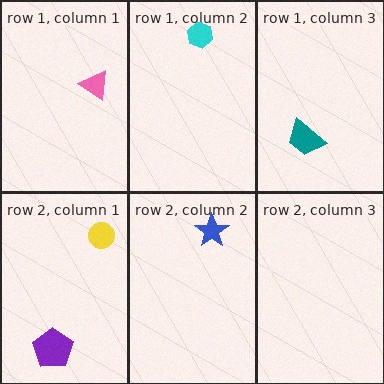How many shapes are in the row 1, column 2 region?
1.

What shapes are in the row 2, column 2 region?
The blue star.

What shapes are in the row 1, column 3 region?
The teal trapezoid.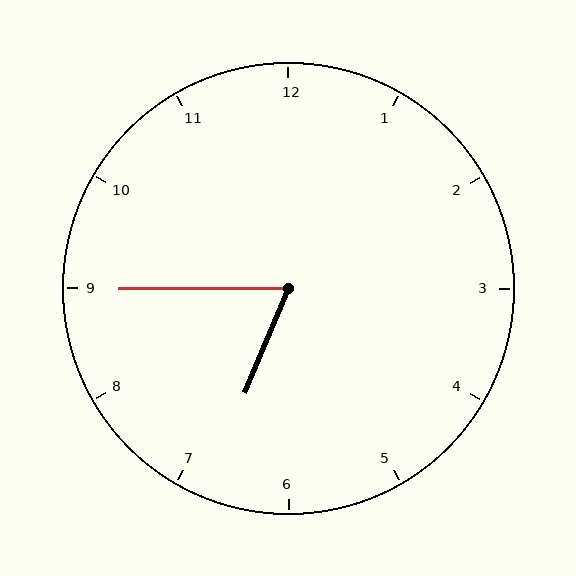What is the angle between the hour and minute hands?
Approximately 68 degrees.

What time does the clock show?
6:45.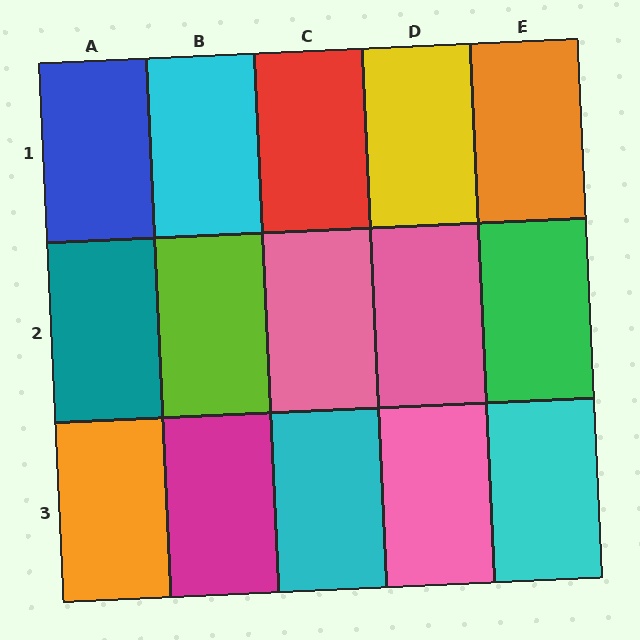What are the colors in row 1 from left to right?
Blue, cyan, red, yellow, orange.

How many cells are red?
1 cell is red.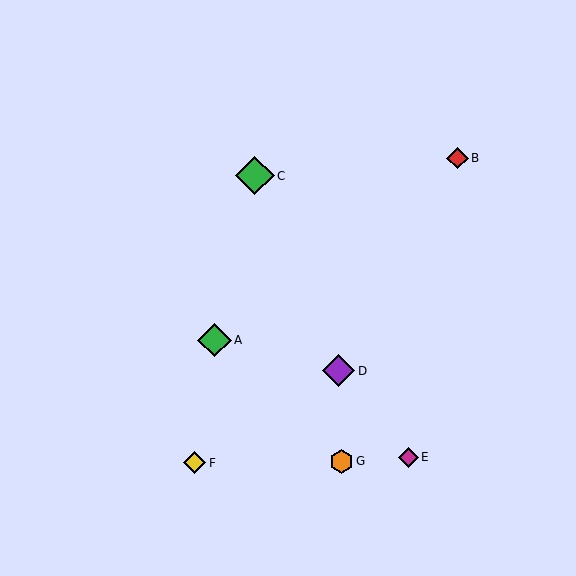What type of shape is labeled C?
Shape C is a green diamond.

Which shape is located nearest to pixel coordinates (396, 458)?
The magenta diamond (labeled E) at (408, 457) is nearest to that location.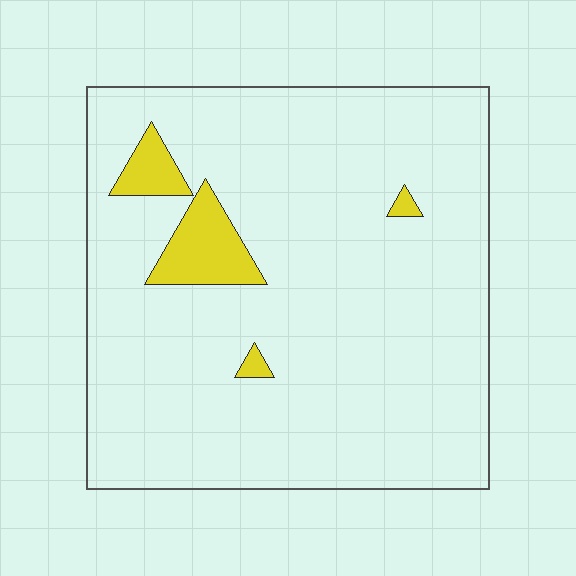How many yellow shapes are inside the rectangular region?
4.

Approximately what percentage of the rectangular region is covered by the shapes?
Approximately 5%.